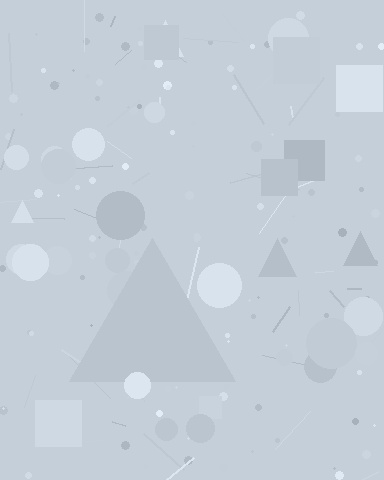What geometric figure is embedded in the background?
A triangle is embedded in the background.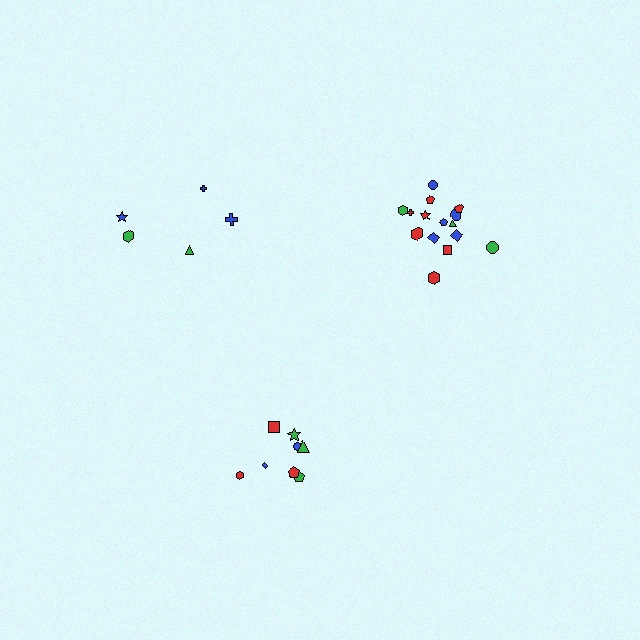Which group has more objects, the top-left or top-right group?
The top-right group.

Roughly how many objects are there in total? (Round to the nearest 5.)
Roughly 30 objects in total.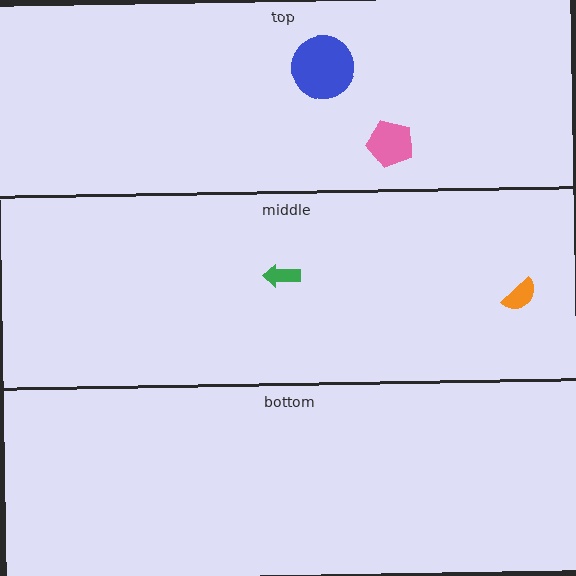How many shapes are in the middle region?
2.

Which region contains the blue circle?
The top region.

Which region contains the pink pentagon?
The top region.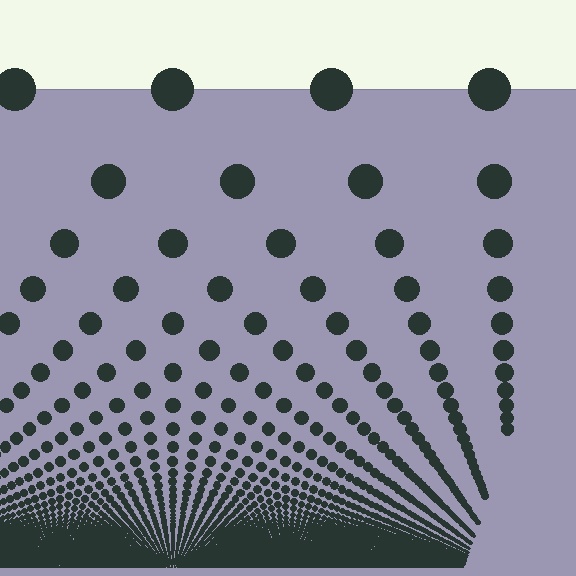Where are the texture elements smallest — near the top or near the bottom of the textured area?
Near the bottom.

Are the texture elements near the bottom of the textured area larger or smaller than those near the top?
Smaller. The gradient is inverted — elements near the bottom are smaller and denser.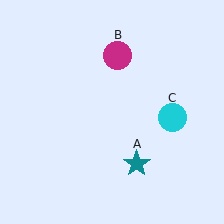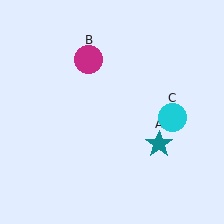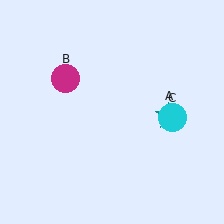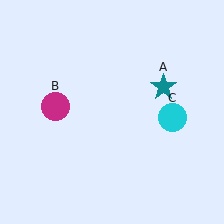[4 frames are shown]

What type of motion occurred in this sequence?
The teal star (object A), magenta circle (object B) rotated counterclockwise around the center of the scene.